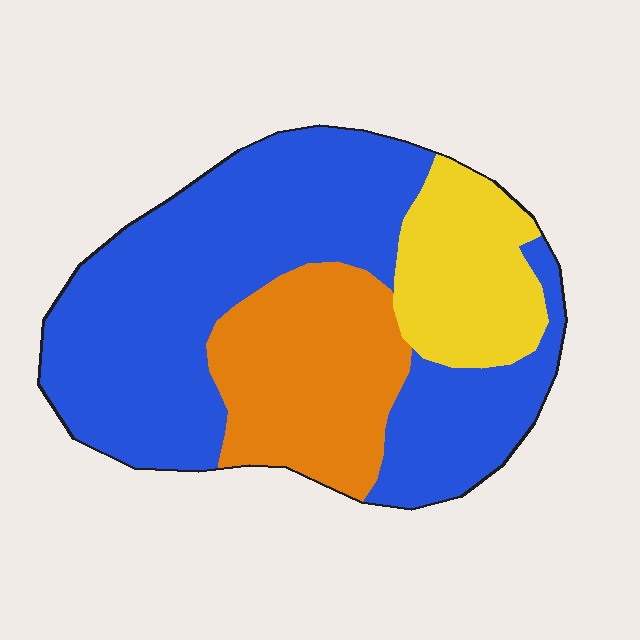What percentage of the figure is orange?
Orange takes up between a sixth and a third of the figure.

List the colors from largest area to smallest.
From largest to smallest: blue, orange, yellow.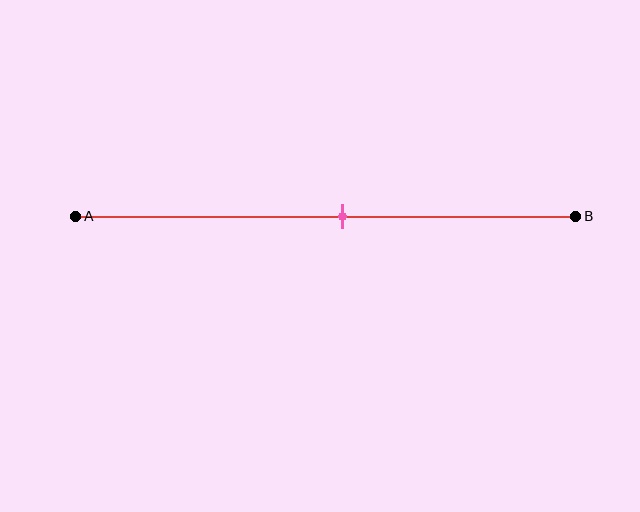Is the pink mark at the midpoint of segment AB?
No, the mark is at about 55% from A, not at the 50% midpoint.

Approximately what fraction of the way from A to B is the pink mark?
The pink mark is approximately 55% of the way from A to B.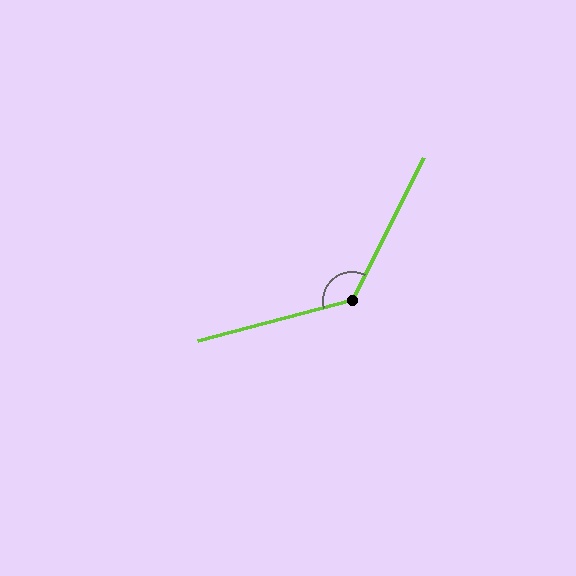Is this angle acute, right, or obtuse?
It is obtuse.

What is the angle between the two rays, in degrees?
Approximately 132 degrees.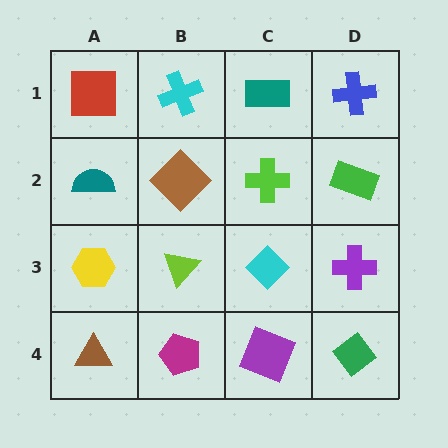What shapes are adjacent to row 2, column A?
A red square (row 1, column A), a yellow hexagon (row 3, column A), a brown diamond (row 2, column B).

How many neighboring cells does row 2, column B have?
4.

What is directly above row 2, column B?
A cyan cross.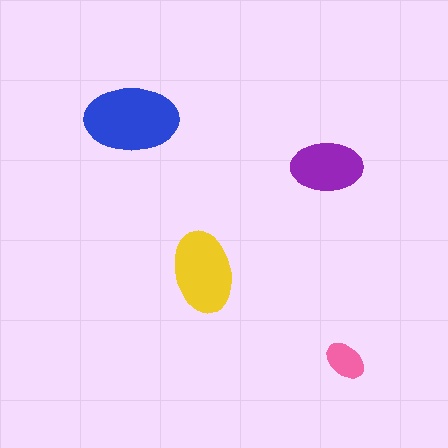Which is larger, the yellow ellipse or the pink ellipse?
The yellow one.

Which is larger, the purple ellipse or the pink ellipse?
The purple one.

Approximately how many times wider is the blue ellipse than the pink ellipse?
About 2 times wider.